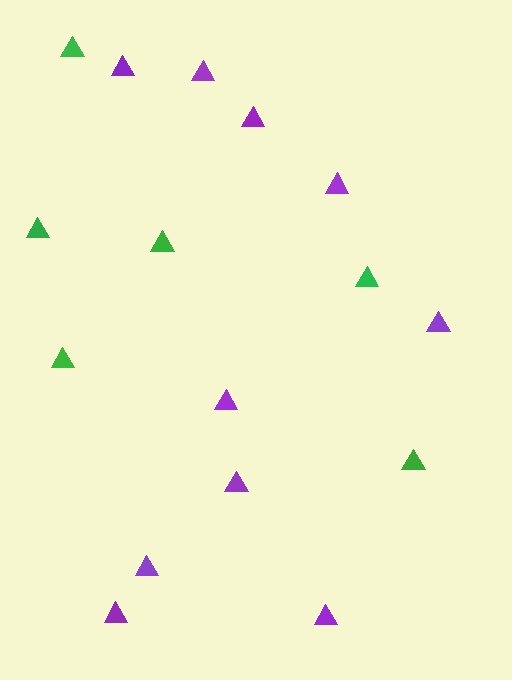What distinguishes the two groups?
There are 2 groups: one group of purple triangles (10) and one group of green triangles (6).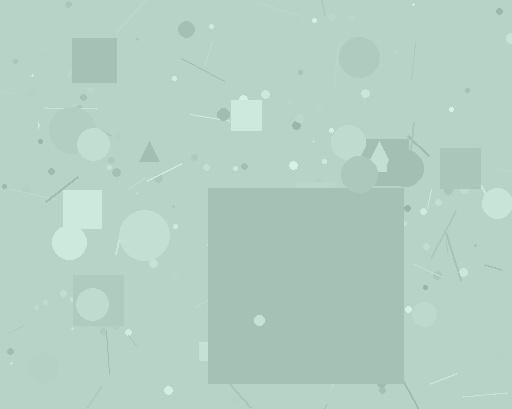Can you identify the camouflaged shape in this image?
The camouflaged shape is a square.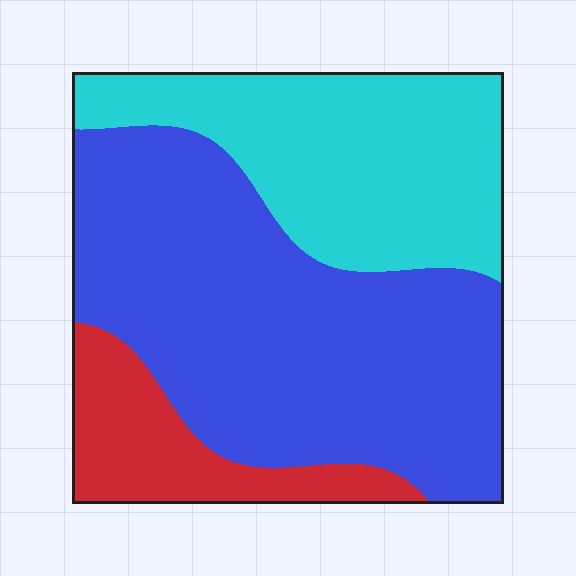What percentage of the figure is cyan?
Cyan takes up about one third (1/3) of the figure.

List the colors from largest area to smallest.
From largest to smallest: blue, cyan, red.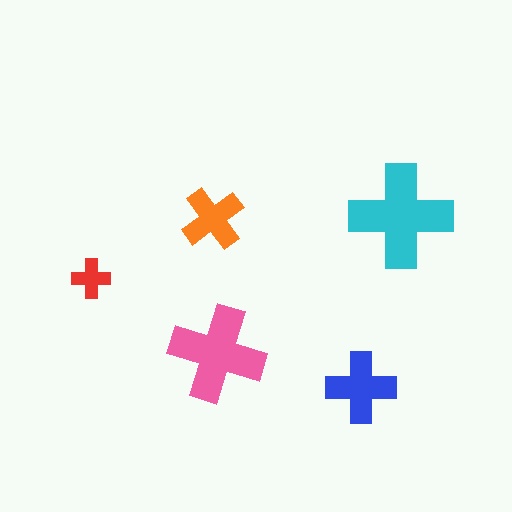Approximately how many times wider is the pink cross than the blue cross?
About 1.5 times wider.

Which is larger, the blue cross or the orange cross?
The blue one.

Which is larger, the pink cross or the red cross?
The pink one.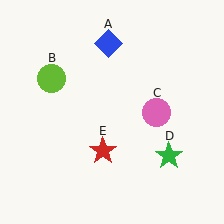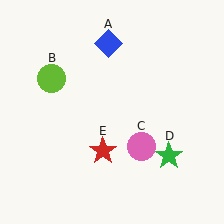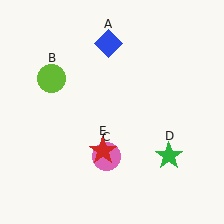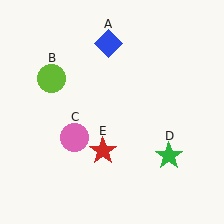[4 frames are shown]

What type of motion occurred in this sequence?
The pink circle (object C) rotated clockwise around the center of the scene.